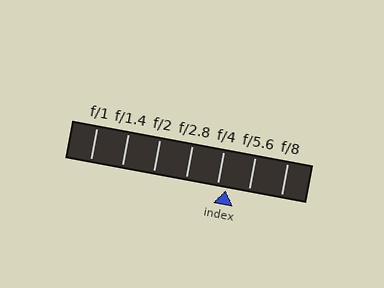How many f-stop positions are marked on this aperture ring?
There are 7 f-stop positions marked.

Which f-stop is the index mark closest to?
The index mark is closest to f/4.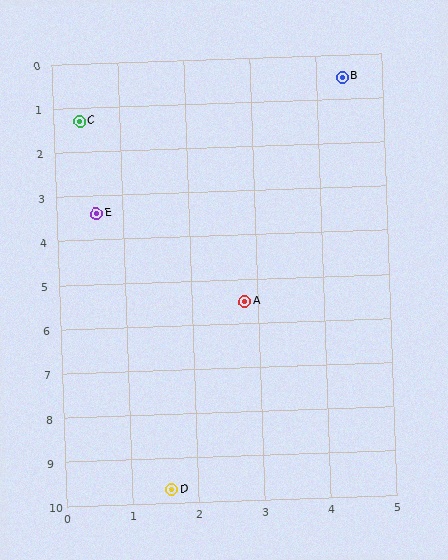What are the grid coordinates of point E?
Point E is at approximately (0.6, 3.4).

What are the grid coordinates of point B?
Point B is at approximately (4.4, 0.5).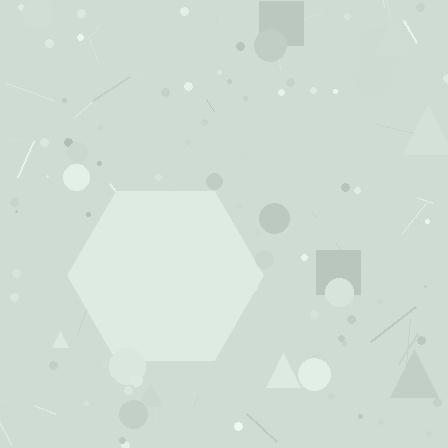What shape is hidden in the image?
A hexagon is hidden in the image.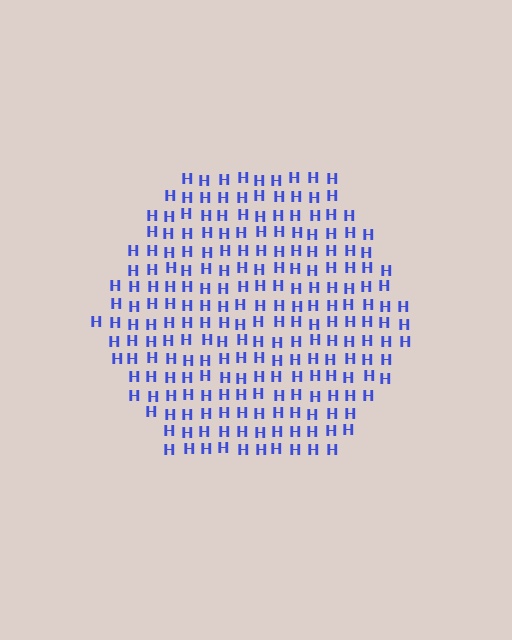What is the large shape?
The large shape is a hexagon.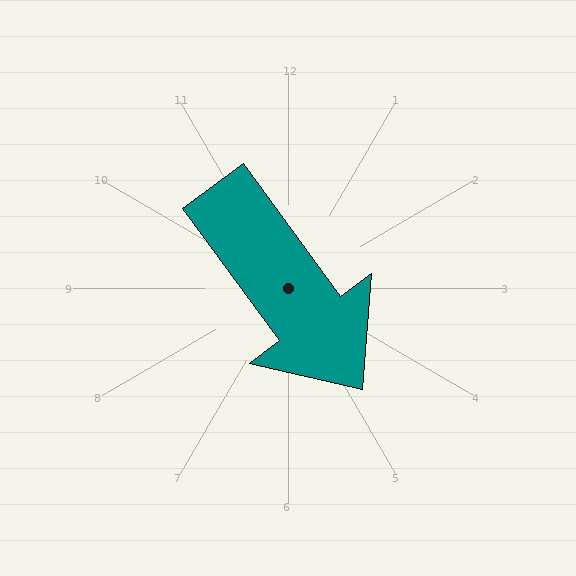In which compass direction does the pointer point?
Southeast.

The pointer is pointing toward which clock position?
Roughly 5 o'clock.